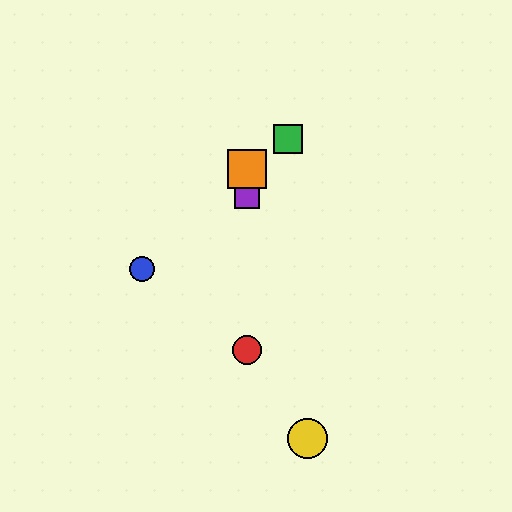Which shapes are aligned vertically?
The red circle, the purple square, the orange square are aligned vertically.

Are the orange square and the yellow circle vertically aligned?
No, the orange square is at x≈247 and the yellow circle is at x≈307.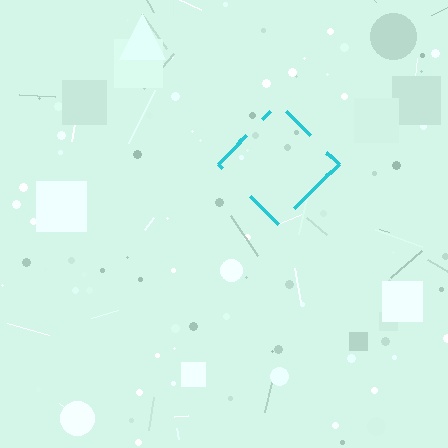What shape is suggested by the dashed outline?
The dashed outline suggests a diamond.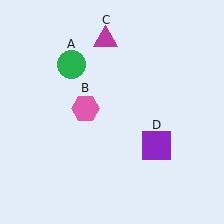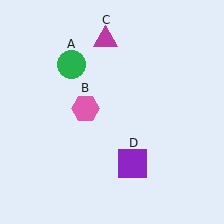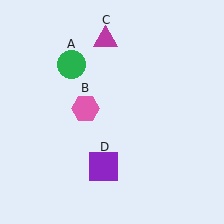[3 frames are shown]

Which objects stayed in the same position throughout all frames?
Green circle (object A) and pink hexagon (object B) and magenta triangle (object C) remained stationary.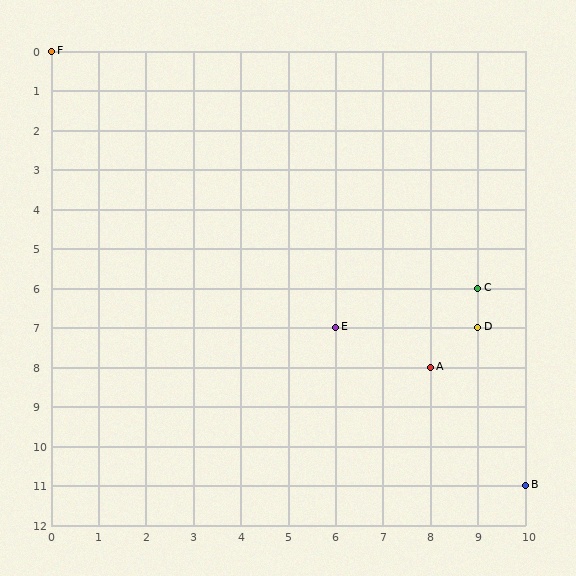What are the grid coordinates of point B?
Point B is at grid coordinates (10, 11).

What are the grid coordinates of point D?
Point D is at grid coordinates (9, 7).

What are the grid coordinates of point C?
Point C is at grid coordinates (9, 6).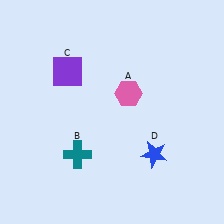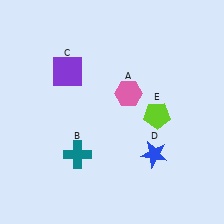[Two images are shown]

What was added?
A lime pentagon (E) was added in Image 2.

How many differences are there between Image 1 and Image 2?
There is 1 difference between the two images.